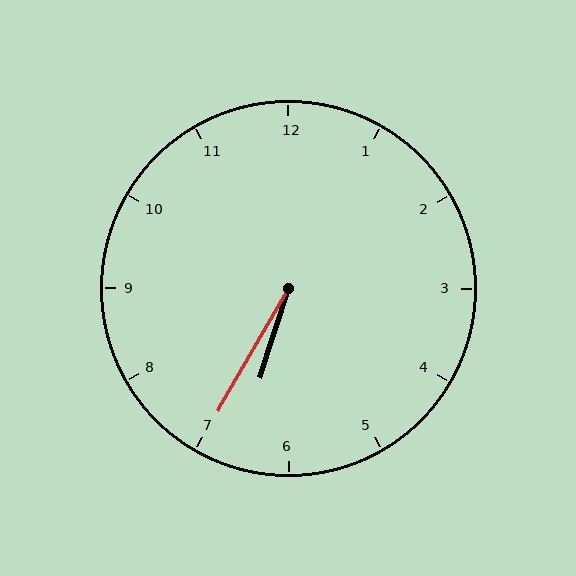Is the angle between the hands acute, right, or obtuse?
It is acute.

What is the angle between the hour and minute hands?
Approximately 12 degrees.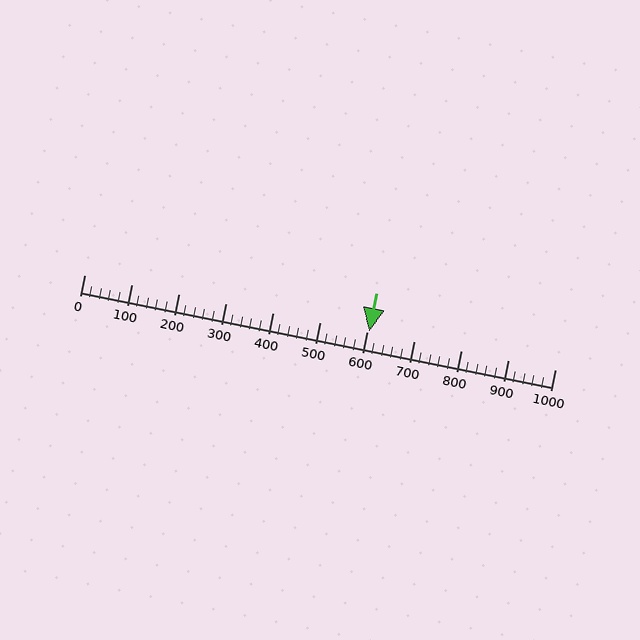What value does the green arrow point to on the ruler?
The green arrow points to approximately 605.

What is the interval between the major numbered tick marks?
The major tick marks are spaced 100 units apart.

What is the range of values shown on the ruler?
The ruler shows values from 0 to 1000.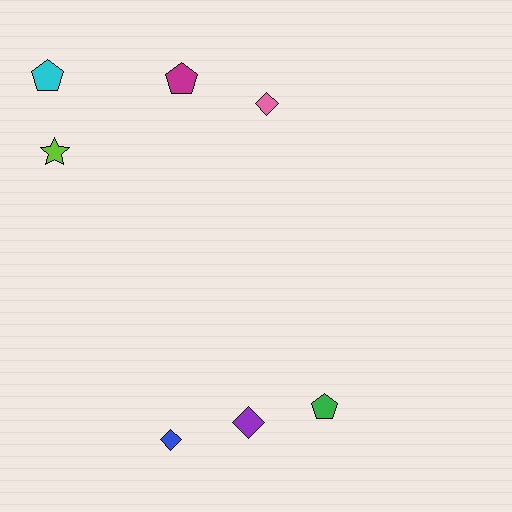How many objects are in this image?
There are 7 objects.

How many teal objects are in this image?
There are no teal objects.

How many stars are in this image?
There is 1 star.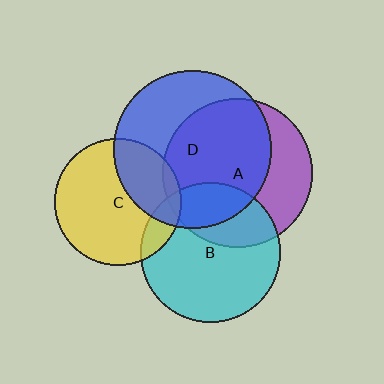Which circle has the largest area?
Circle D (blue).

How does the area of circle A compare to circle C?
Approximately 1.4 times.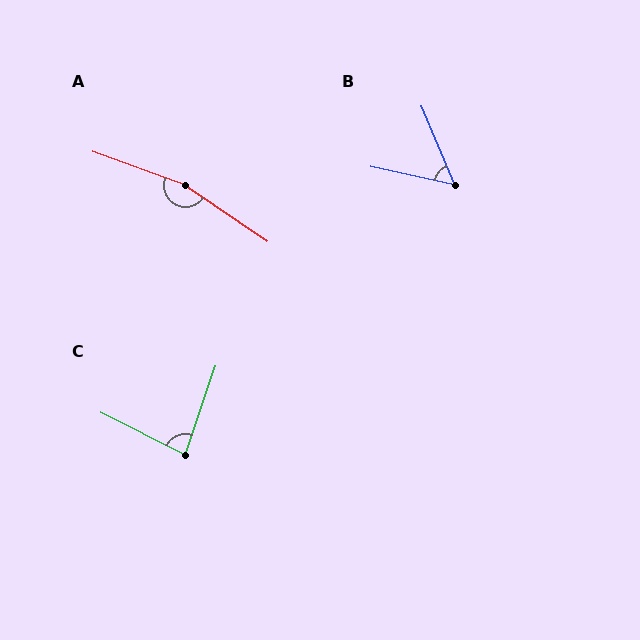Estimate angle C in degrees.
Approximately 82 degrees.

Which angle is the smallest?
B, at approximately 55 degrees.